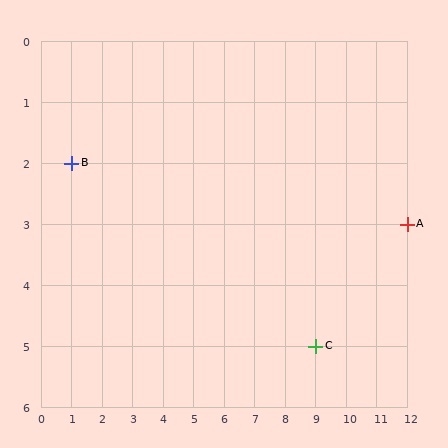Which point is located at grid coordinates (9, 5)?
Point C is at (9, 5).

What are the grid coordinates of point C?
Point C is at grid coordinates (9, 5).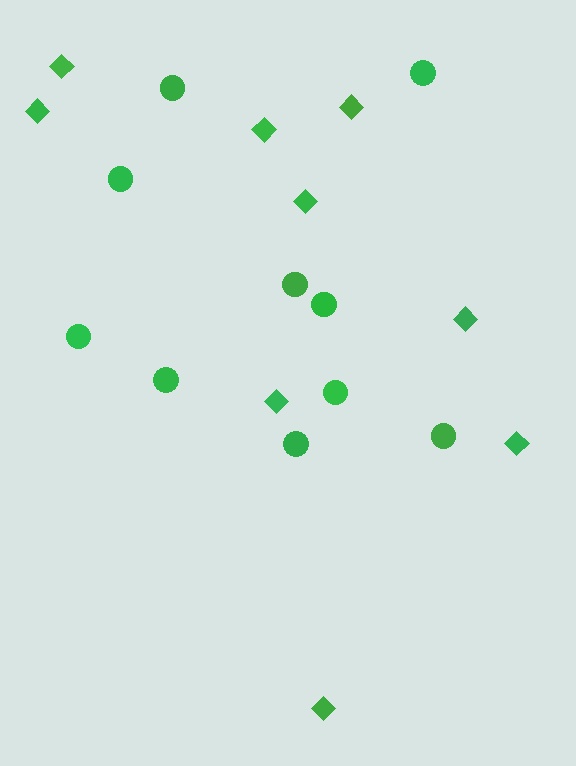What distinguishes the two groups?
There are 2 groups: one group of diamonds (9) and one group of circles (10).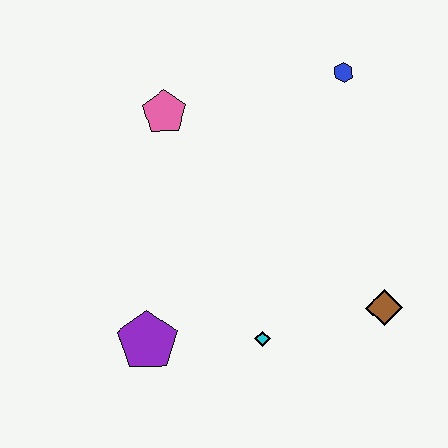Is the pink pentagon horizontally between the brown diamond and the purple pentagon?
Yes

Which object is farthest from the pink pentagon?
The brown diamond is farthest from the pink pentagon.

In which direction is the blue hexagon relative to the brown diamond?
The blue hexagon is above the brown diamond.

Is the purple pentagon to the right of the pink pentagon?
No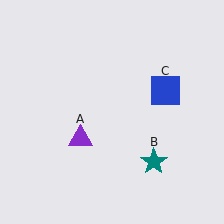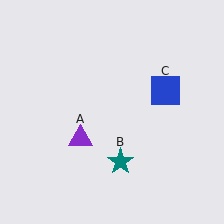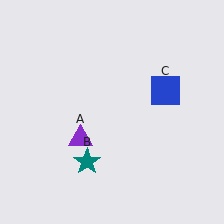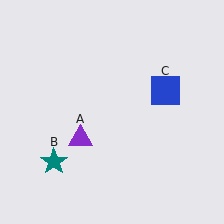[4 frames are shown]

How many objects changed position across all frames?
1 object changed position: teal star (object B).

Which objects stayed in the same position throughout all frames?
Purple triangle (object A) and blue square (object C) remained stationary.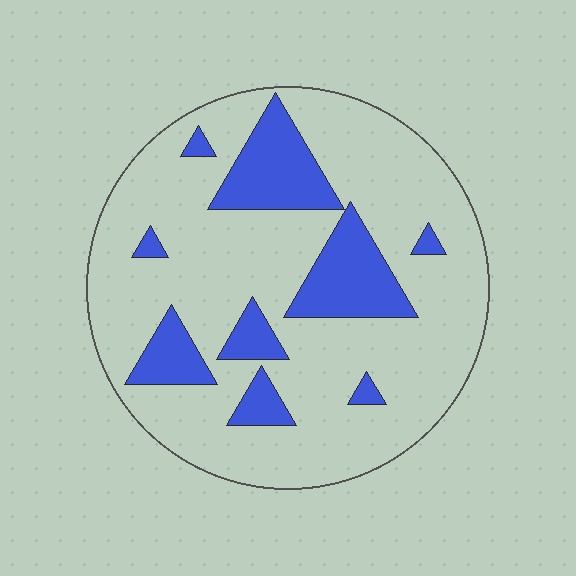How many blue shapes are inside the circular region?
9.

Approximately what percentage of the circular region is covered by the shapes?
Approximately 20%.